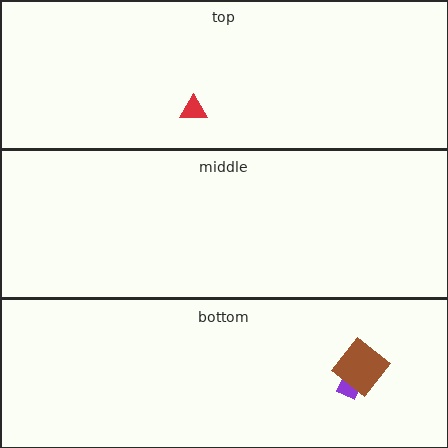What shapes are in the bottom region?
The purple rectangle, the brown diamond.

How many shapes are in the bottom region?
2.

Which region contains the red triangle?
The top region.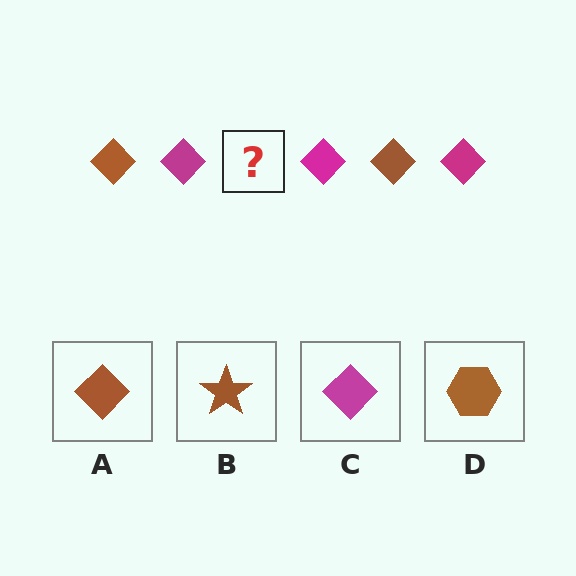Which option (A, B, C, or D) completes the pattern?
A.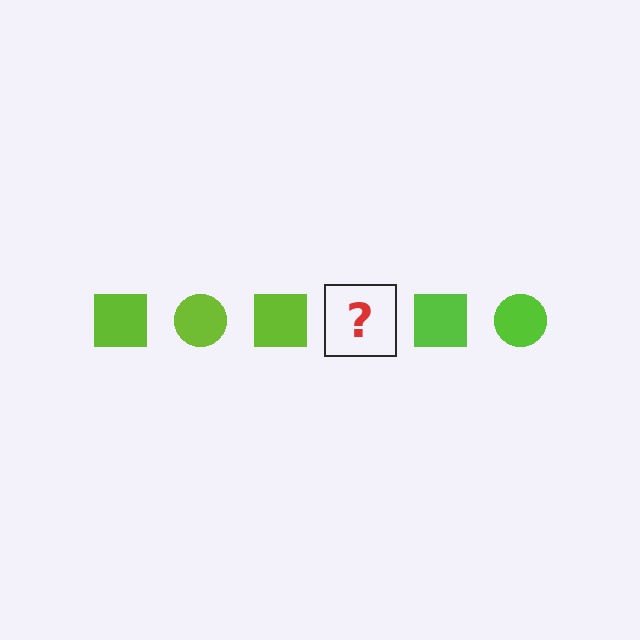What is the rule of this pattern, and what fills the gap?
The rule is that the pattern cycles through square, circle shapes in lime. The gap should be filled with a lime circle.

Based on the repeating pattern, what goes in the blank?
The blank should be a lime circle.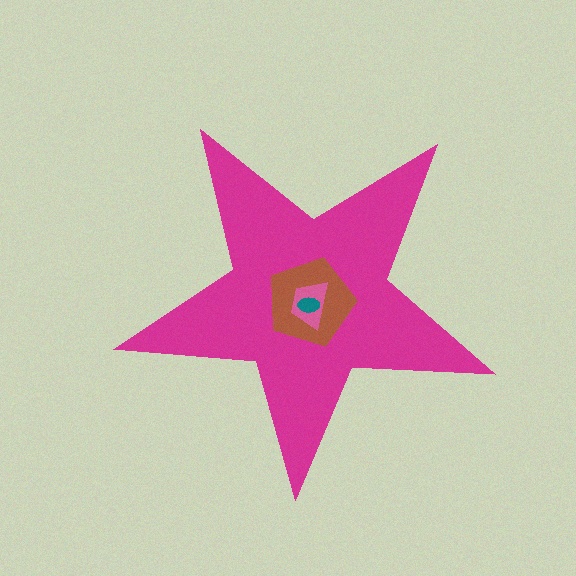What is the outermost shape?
The magenta star.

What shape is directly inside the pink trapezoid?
The teal ellipse.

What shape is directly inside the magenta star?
The brown pentagon.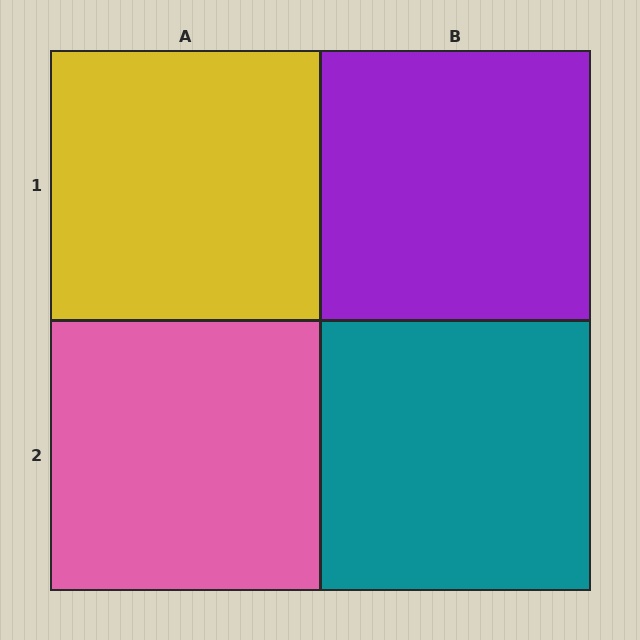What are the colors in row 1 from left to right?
Yellow, purple.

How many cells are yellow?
1 cell is yellow.